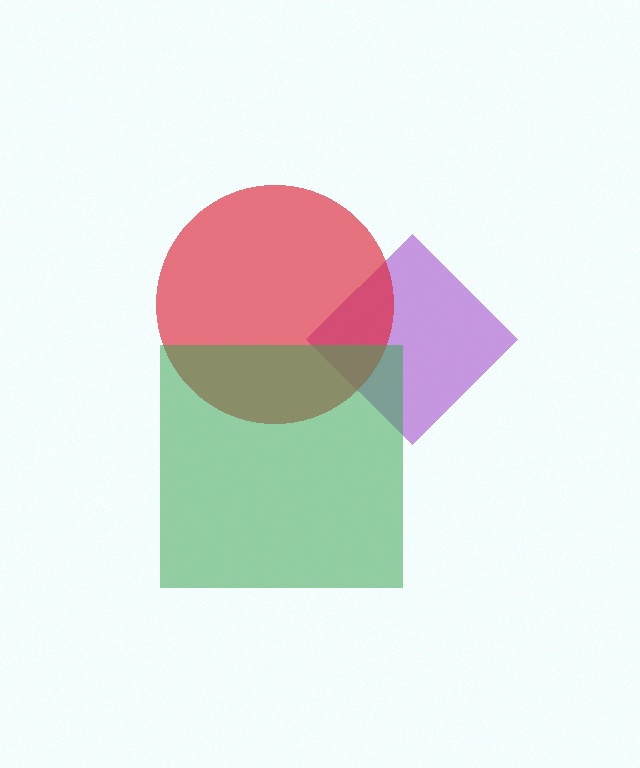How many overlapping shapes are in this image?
There are 3 overlapping shapes in the image.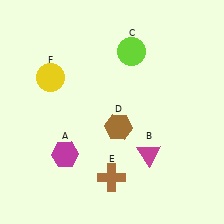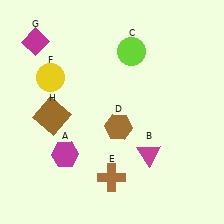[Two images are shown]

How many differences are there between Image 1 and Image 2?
There are 2 differences between the two images.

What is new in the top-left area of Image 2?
A magenta diamond (G) was added in the top-left area of Image 2.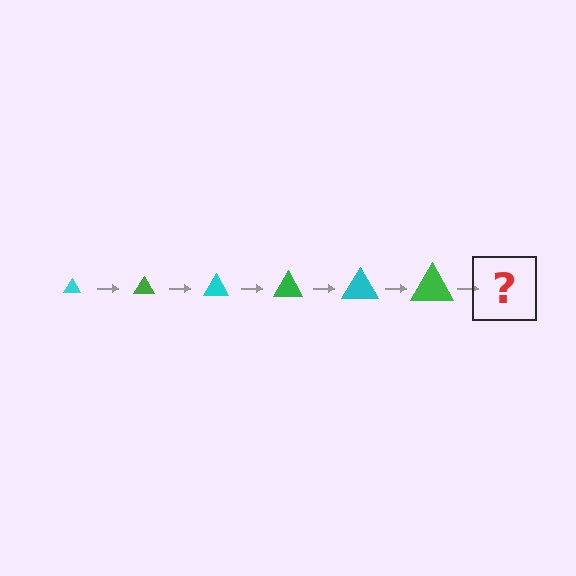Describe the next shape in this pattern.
It should be a cyan triangle, larger than the previous one.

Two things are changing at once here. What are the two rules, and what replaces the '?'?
The two rules are that the triangle grows larger each step and the color cycles through cyan and green. The '?' should be a cyan triangle, larger than the previous one.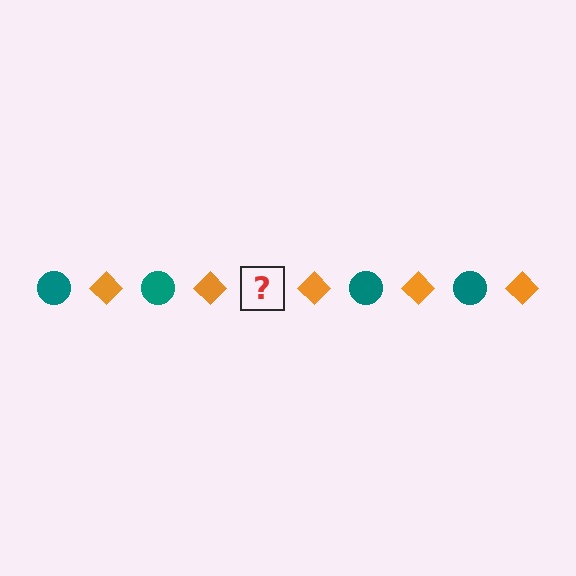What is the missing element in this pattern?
The missing element is a teal circle.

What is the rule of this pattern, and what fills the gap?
The rule is that the pattern alternates between teal circle and orange diamond. The gap should be filled with a teal circle.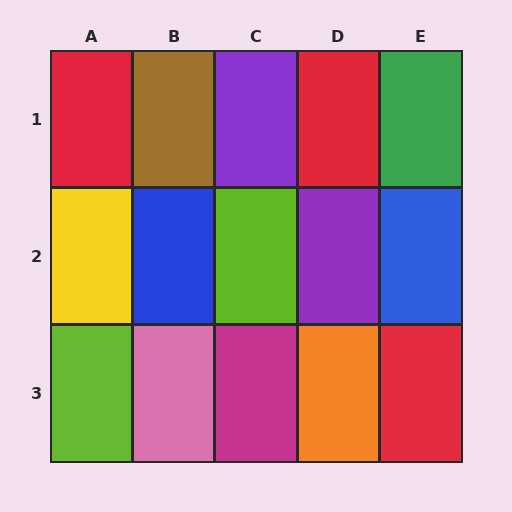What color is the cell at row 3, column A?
Lime.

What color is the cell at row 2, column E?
Blue.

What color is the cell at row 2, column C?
Lime.